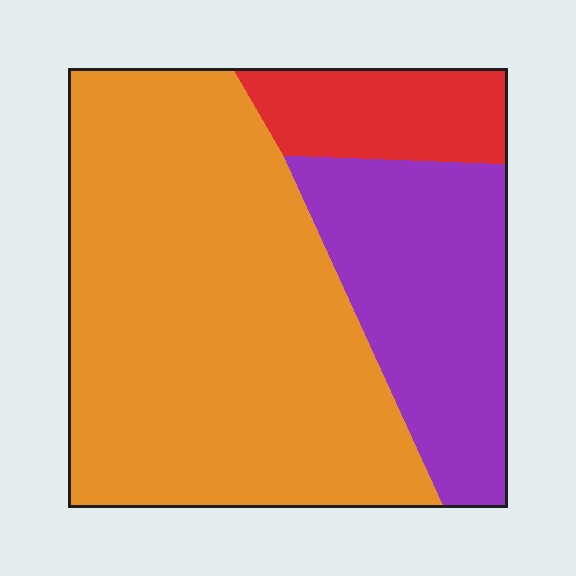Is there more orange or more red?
Orange.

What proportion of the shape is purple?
Purple takes up about one quarter (1/4) of the shape.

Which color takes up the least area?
Red, at roughly 10%.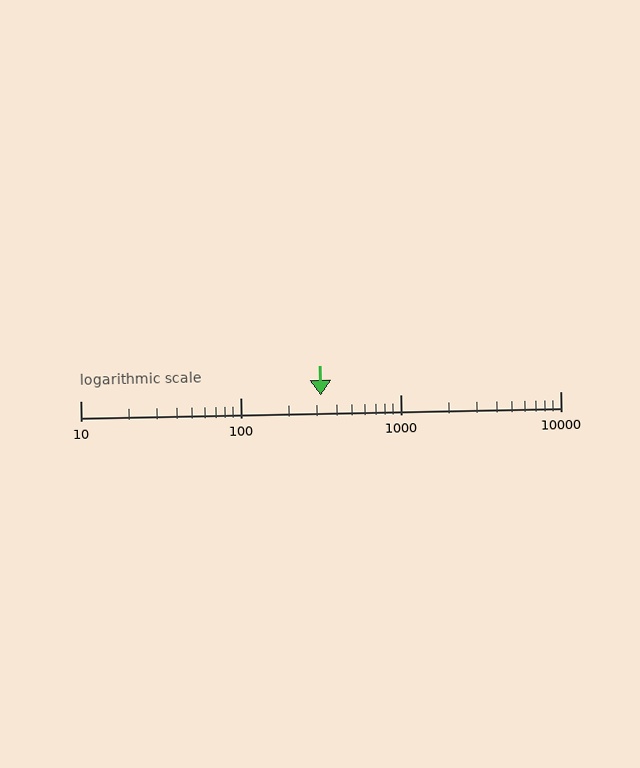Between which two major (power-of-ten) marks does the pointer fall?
The pointer is between 100 and 1000.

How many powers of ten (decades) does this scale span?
The scale spans 3 decades, from 10 to 10000.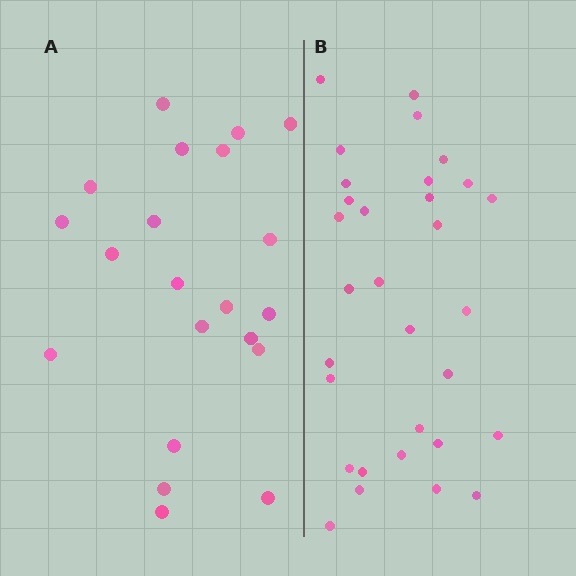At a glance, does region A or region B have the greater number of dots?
Region B (the right region) has more dots.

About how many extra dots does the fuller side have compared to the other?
Region B has roughly 10 or so more dots than region A.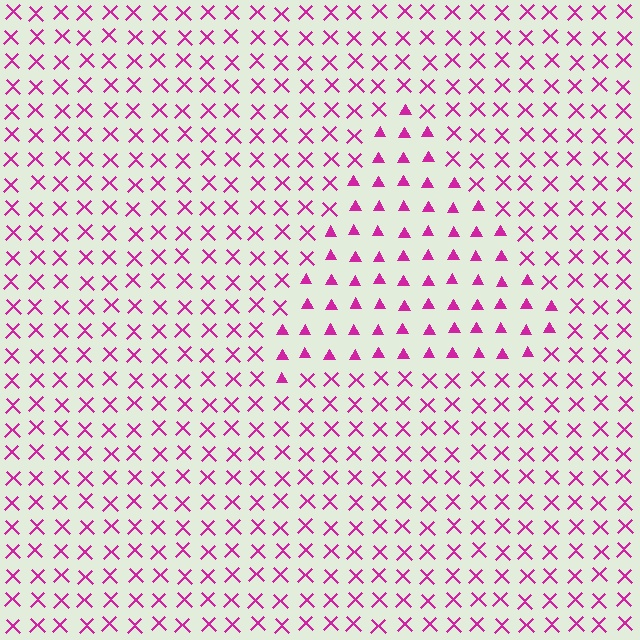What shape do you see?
I see a triangle.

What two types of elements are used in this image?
The image uses triangles inside the triangle region and X marks outside it.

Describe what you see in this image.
The image is filled with small magenta elements arranged in a uniform grid. A triangle-shaped region contains triangles, while the surrounding area contains X marks. The boundary is defined purely by the change in element shape.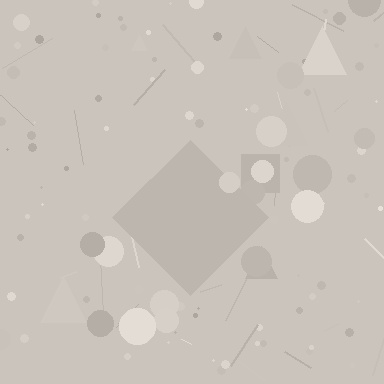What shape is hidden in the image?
A diamond is hidden in the image.